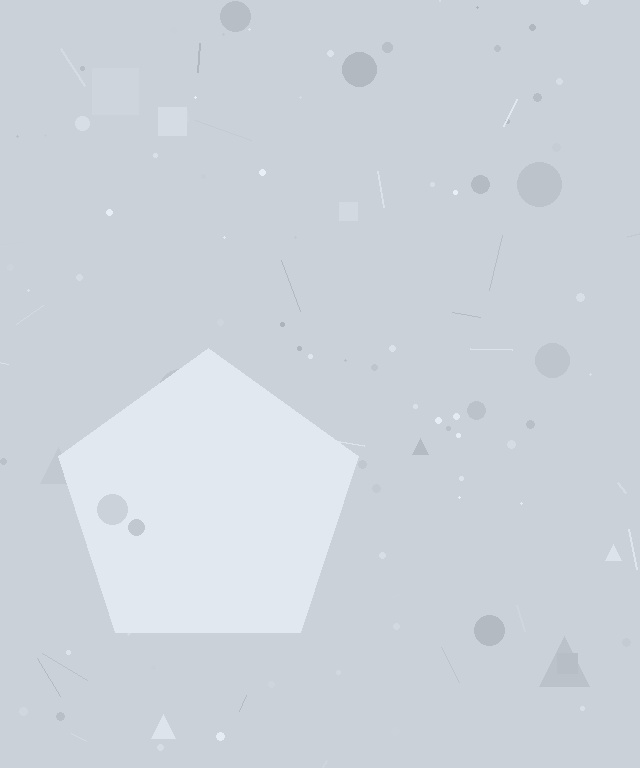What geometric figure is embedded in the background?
A pentagon is embedded in the background.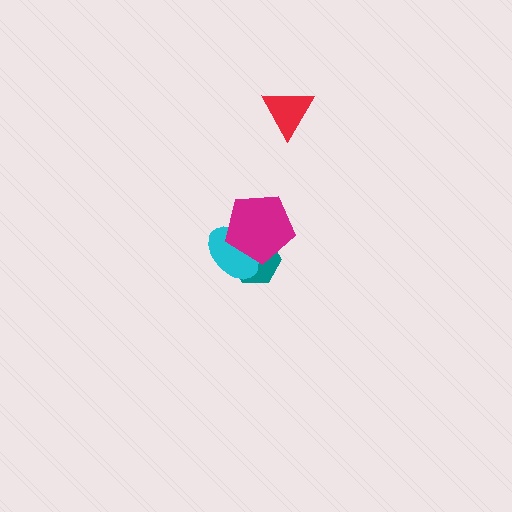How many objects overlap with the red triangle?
0 objects overlap with the red triangle.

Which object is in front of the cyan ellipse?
The magenta pentagon is in front of the cyan ellipse.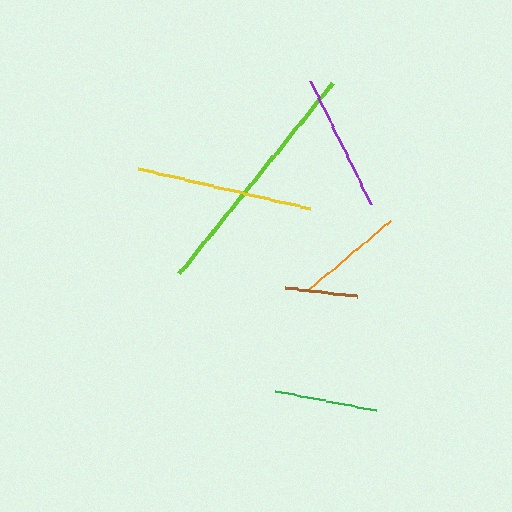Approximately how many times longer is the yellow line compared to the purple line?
The yellow line is approximately 1.3 times the length of the purple line.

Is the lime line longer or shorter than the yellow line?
The lime line is longer than the yellow line.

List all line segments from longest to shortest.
From longest to shortest: lime, yellow, purple, orange, green, brown.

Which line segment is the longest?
The lime line is the longest at approximately 245 pixels.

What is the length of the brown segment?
The brown segment is approximately 72 pixels long.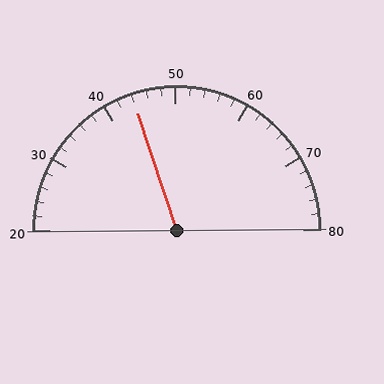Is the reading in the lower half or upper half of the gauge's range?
The reading is in the lower half of the range (20 to 80).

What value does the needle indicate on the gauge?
The needle indicates approximately 44.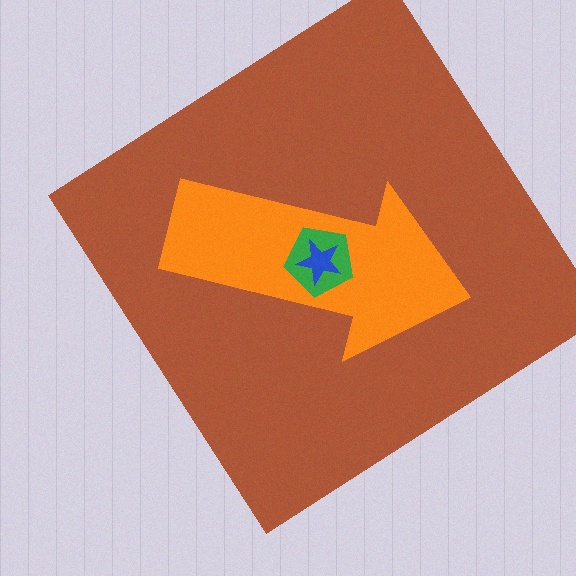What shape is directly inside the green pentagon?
The blue star.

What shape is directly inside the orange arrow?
The green pentagon.